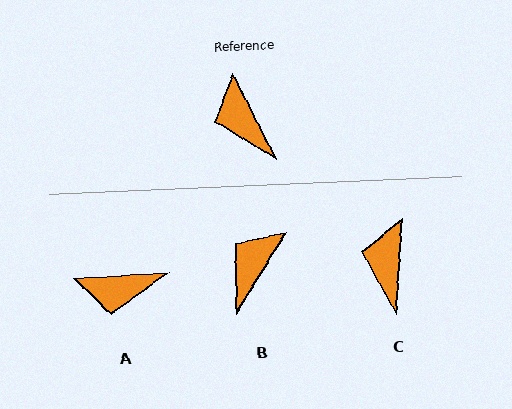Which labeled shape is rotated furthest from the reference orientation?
A, about 67 degrees away.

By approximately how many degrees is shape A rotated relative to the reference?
Approximately 67 degrees counter-clockwise.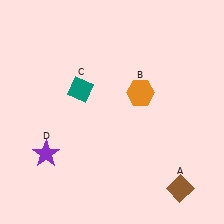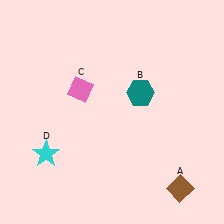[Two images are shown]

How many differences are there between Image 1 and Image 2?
There are 3 differences between the two images.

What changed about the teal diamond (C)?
In Image 1, C is teal. In Image 2, it changed to pink.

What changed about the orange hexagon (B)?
In Image 1, B is orange. In Image 2, it changed to teal.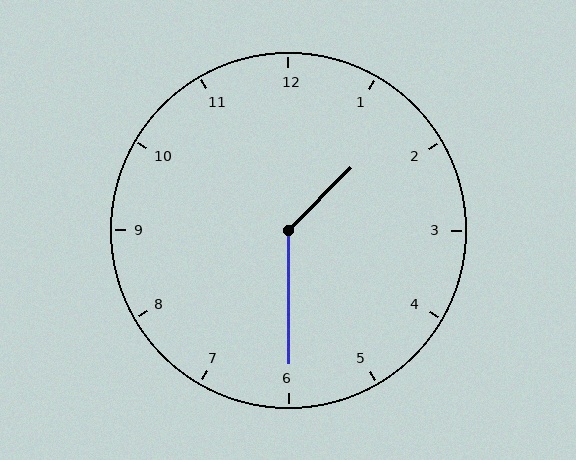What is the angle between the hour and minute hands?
Approximately 135 degrees.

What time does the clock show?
1:30.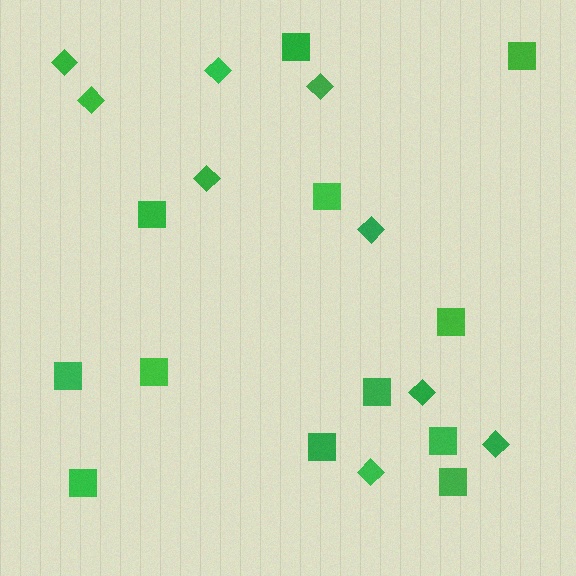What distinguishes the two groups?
There are 2 groups: one group of diamonds (9) and one group of squares (12).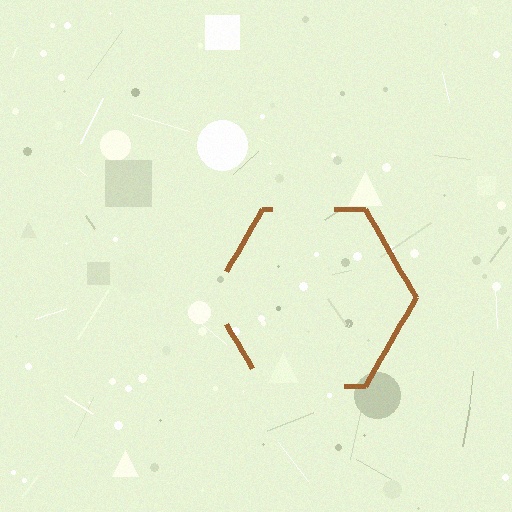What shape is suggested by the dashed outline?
The dashed outline suggests a hexagon.